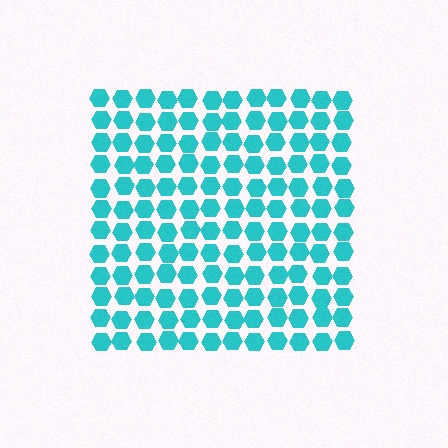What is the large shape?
The large shape is a square.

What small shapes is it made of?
It is made of small hexagons.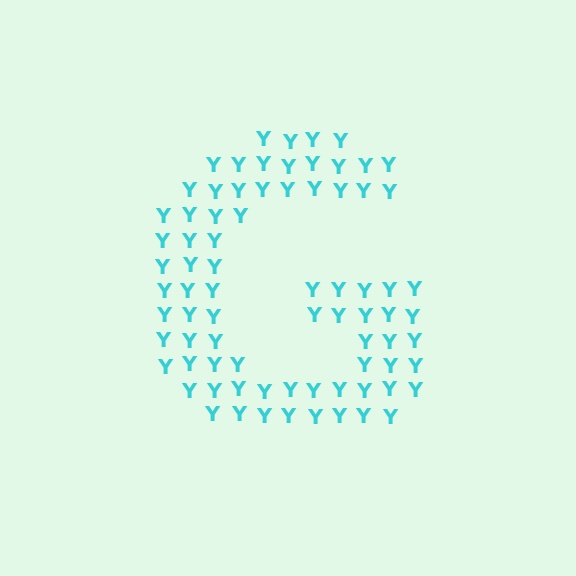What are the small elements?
The small elements are letter Y's.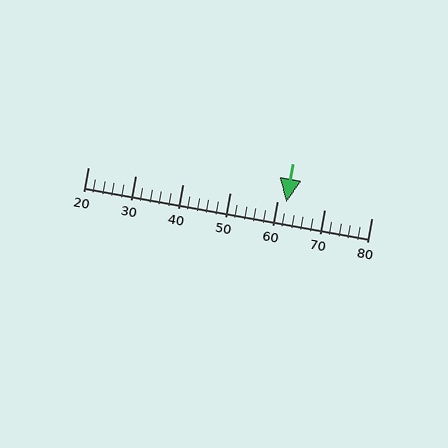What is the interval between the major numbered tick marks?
The major tick marks are spaced 10 units apart.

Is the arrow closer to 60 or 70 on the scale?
The arrow is closer to 60.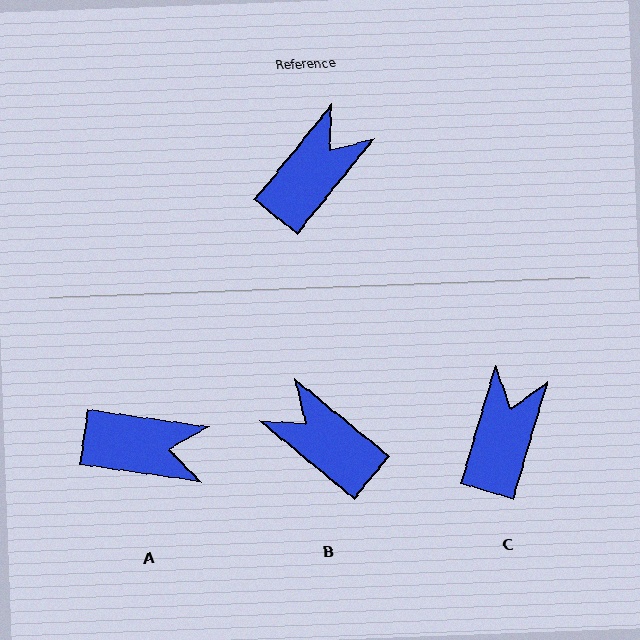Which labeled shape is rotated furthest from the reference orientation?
B, about 89 degrees away.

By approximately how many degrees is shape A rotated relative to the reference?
Approximately 59 degrees clockwise.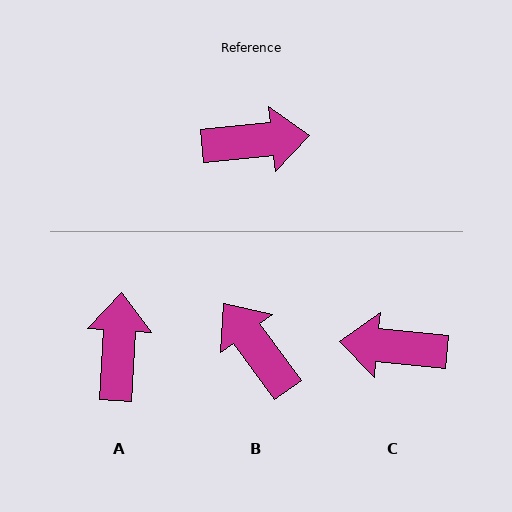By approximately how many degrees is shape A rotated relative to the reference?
Approximately 81 degrees counter-clockwise.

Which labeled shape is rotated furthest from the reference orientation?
C, about 169 degrees away.